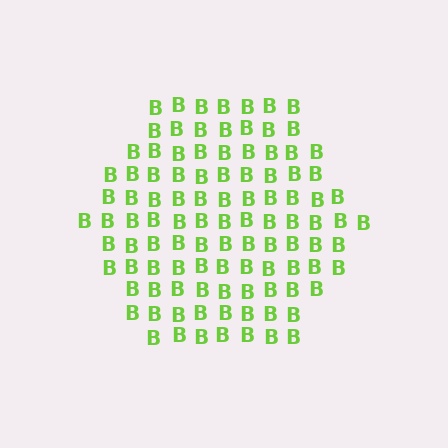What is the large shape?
The large shape is a hexagon.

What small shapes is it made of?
It is made of small letter B's.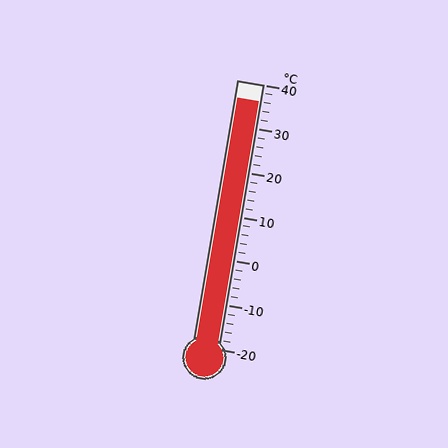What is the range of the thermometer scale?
The thermometer scale ranges from -20°C to 40°C.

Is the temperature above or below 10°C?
The temperature is above 10°C.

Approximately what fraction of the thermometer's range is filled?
The thermometer is filled to approximately 95% of its range.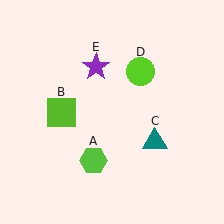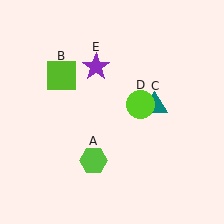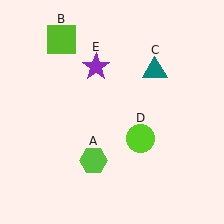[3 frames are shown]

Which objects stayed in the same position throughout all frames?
Lime hexagon (object A) and purple star (object E) remained stationary.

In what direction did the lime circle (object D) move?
The lime circle (object D) moved down.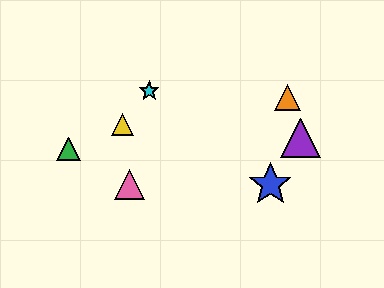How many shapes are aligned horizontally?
3 shapes (the red triangle, the blue star, the pink triangle) are aligned horizontally.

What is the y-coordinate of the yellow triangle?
The yellow triangle is at y≈124.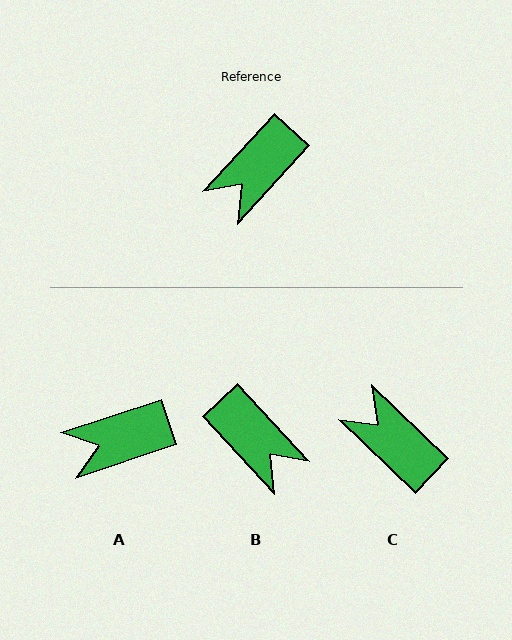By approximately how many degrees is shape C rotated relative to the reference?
Approximately 91 degrees clockwise.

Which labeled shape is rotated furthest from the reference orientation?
C, about 91 degrees away.